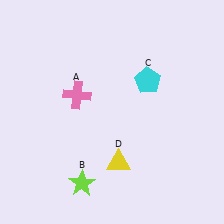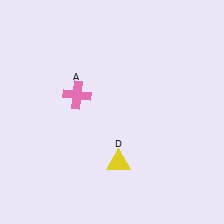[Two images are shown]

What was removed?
The cyan pentagon (C), the lime star (B) were removed in Image 2.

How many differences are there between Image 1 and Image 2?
There are 2 differences between the two images.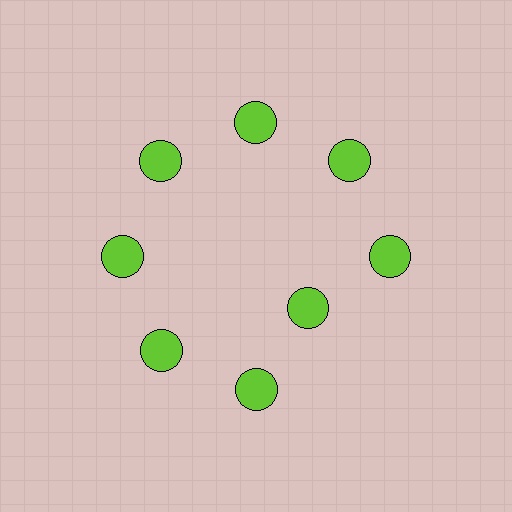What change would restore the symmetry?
The symmetry would be restored by moving it outward, back onto the ring so that all 8 circles sit at equal angles and equal distance from the center.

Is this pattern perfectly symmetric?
No. The 8 lime circles are arranged in a ring, but one element near the 4 o'clock position is pulled inward toward the center, breaking the 8-fold rotational symmetry.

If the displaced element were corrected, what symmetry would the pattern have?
It would have 8-fold rotational symmetry — the pattern would map onto itself every 45 degrees.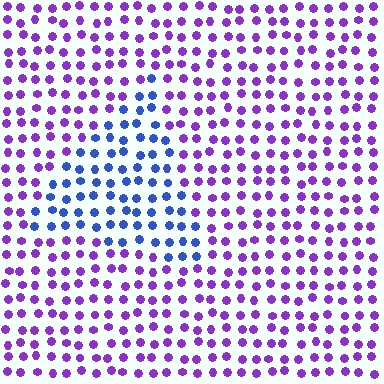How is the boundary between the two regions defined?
The boundary is defined purely by a slight shift in hue (about 51 degrees). Spacing, size, and orientation are identical on both sides.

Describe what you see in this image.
The image is filled with small purple elements in a uniform arrangement. A triangle-shaped region is visible where the elements are tinted to a slightly different hue, forming a subtle color boundary.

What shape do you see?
I see a triangle.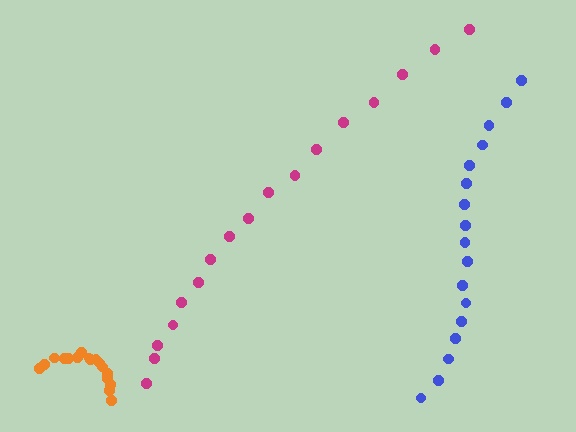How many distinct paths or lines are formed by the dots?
There are 3 distinct paths.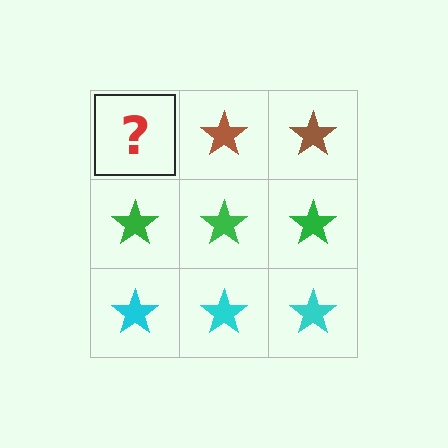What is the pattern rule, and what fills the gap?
The rule is that each row has a consistent color. The gap should be filled with a brown star.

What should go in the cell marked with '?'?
The missing cell should contain a brown star.